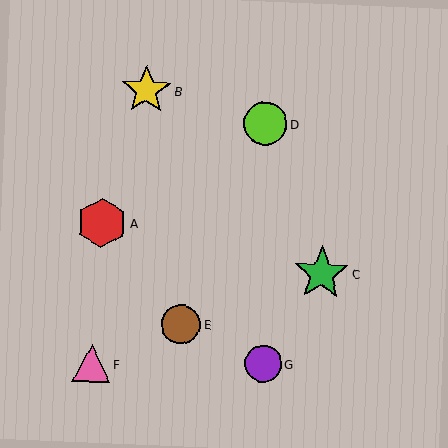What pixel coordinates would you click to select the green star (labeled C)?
Click at (322, 273) to select the green star C.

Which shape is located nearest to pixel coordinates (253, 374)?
The purple circle (labeled G) at (263, 363) is nearest to that location.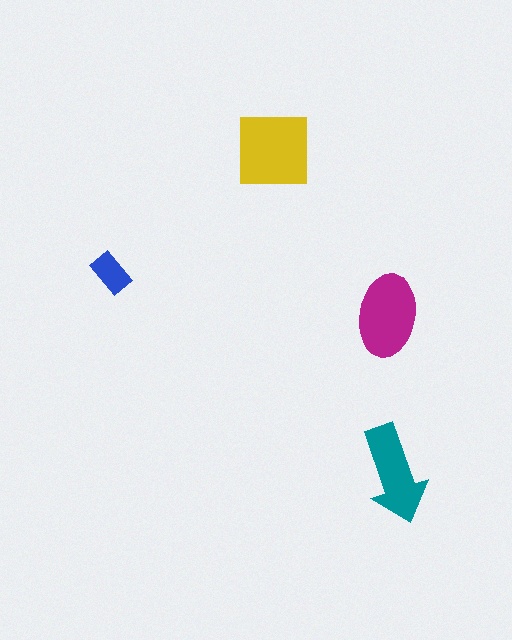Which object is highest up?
The yellow square is topmost.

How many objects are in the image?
There are 4 objects in the image.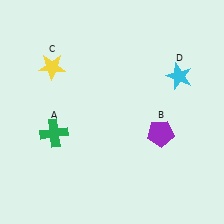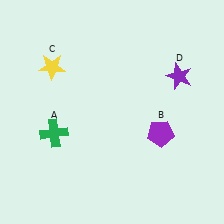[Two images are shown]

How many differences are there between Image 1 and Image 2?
There is 1 difference between the two images.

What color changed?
The star (D) changed from cyan in Image 1 to purple in Image 2.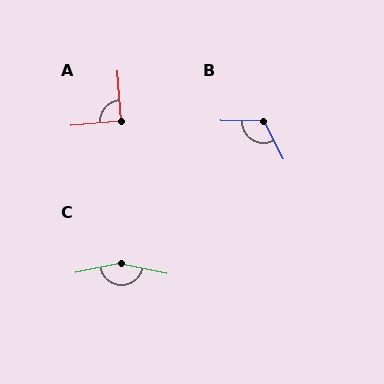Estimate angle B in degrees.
Approximately 119 degrees.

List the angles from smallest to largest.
A (91°), B (119°), C (156°).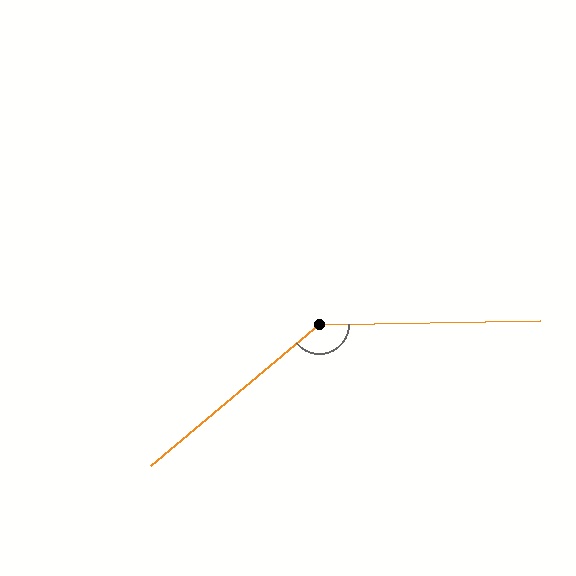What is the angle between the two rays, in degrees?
Approximately 141 degrees.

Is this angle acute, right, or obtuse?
It is obtuse.